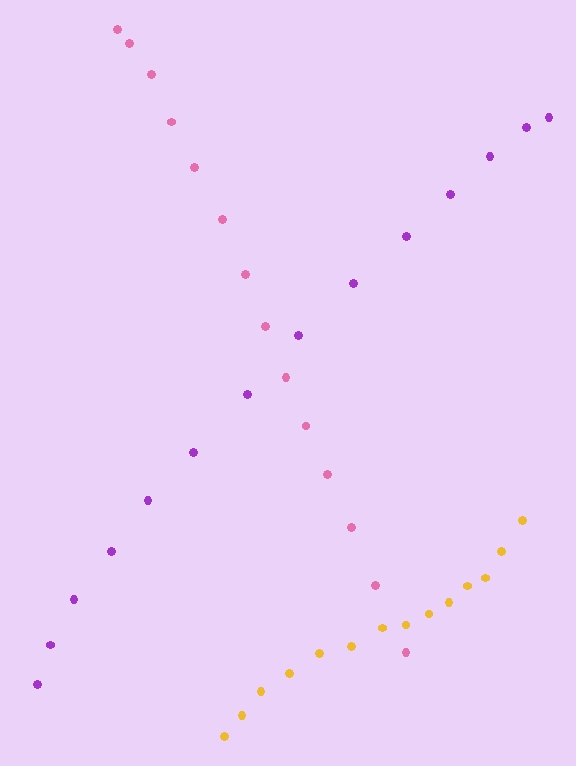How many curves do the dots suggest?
There are 3 distinct paths.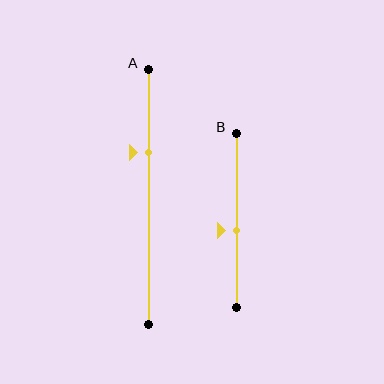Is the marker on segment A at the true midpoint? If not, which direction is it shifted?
No, the marker on segment A is shifted upward by about 18% of the segment length.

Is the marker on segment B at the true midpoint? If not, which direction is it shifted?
No, the marker on segment B is shifted downward by about 6% of the segment length.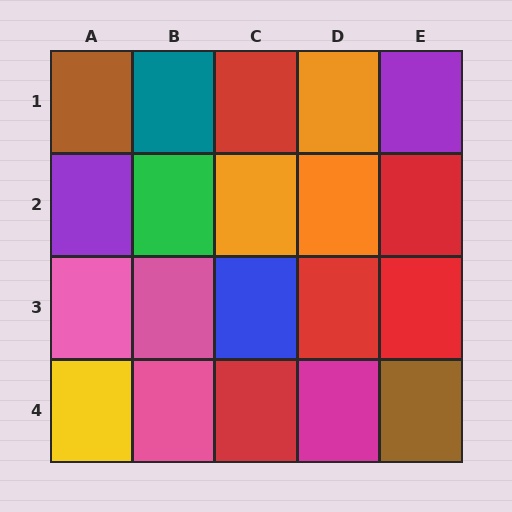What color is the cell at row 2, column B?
Green.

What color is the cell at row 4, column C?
Red.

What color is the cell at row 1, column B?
Teal.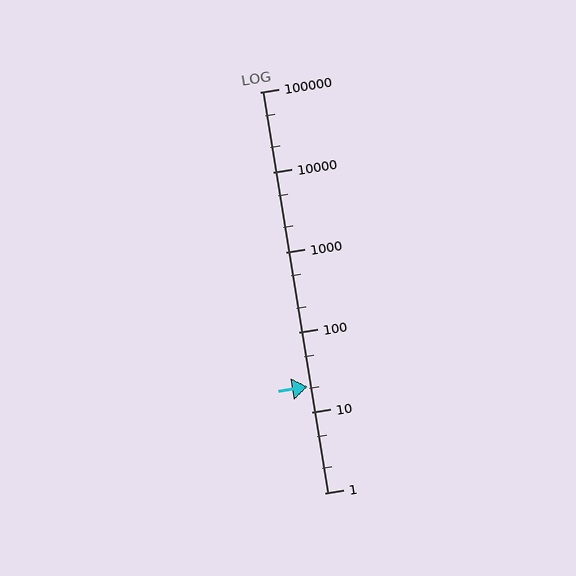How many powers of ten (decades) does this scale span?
The scale spans 5 decades, from 1 to 100000.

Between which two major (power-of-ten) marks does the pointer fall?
The pointer is between 10 and 100.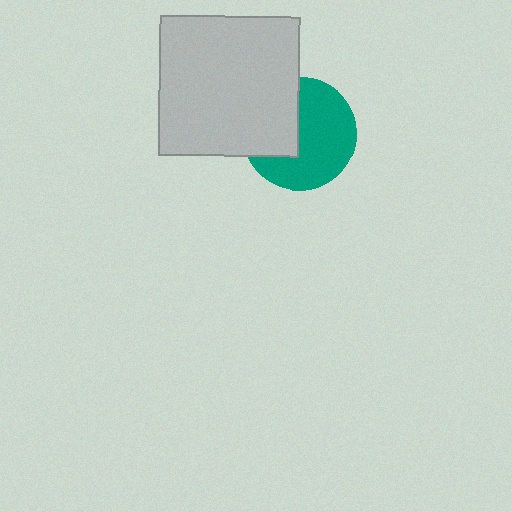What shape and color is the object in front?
The object in front is a light gray square.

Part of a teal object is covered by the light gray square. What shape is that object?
It is a circle.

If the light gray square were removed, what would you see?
You would see the complete teal circle.